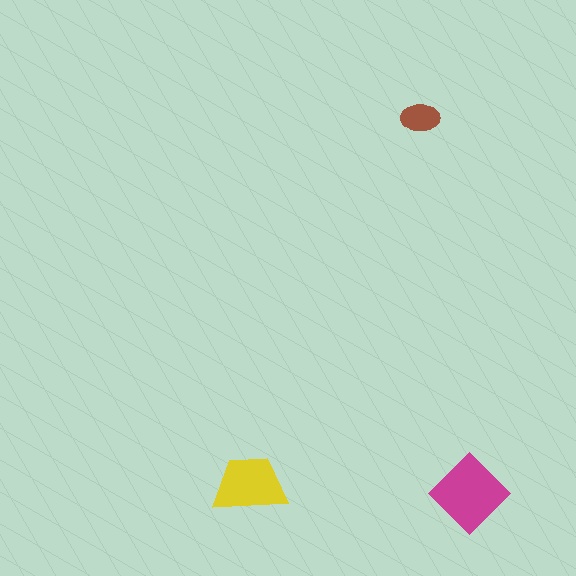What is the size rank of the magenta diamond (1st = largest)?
1st.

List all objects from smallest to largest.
The brown ellipse, the yellow trapezoid, the magenta diamond.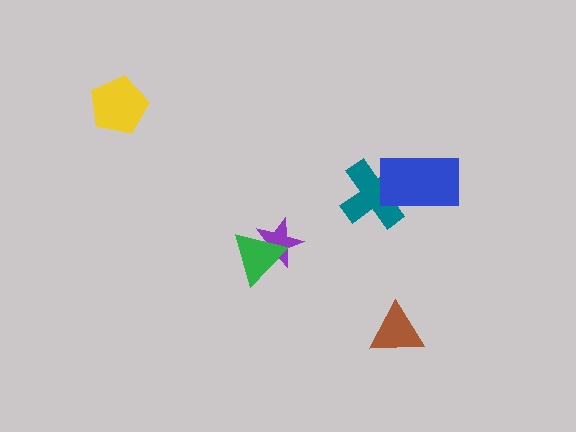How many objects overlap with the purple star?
1 object overlaps with the purple star.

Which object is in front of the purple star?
The green triangle is in front of the purple star.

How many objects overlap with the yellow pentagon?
0 objects overlap with the yellow pentagon.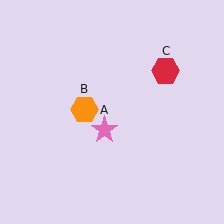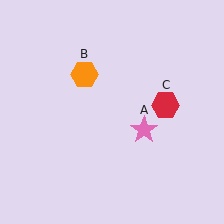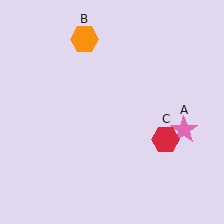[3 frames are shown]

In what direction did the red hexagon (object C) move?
The red hexagon (object C) moved down.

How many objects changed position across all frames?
3 objects changed position: pink star (object A), orange hexagon (object B), red hexagon (object C).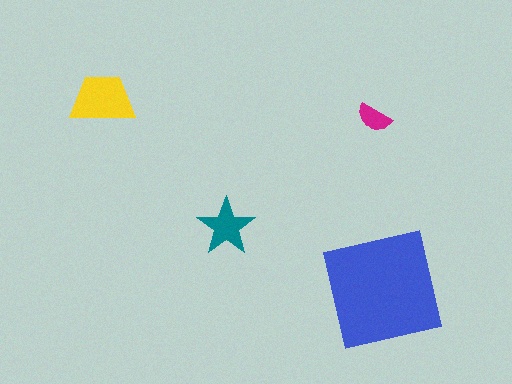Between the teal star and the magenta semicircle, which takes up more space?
The teal star.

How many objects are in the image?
There are 4 objects in the image.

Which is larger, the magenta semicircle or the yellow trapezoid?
The yellow trapezoid.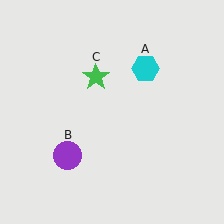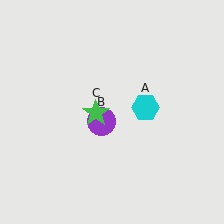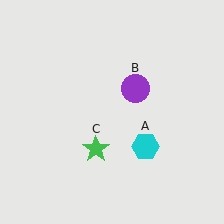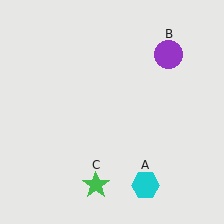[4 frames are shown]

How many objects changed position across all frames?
3 objects changed position: cyan hexagon (object A), purple circle (object B), green star (object C).